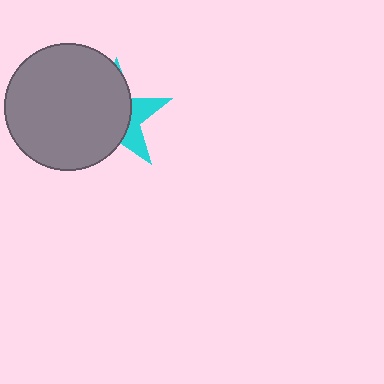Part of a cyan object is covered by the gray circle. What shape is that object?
It is a star.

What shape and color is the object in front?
The object in front is a gray circle.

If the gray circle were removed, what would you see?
You would see the complete cyan star.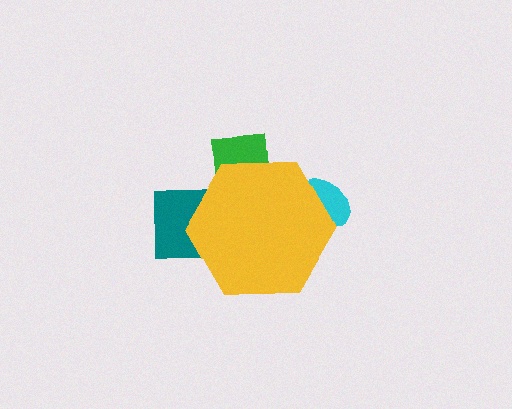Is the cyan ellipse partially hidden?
Yes, the cyan ellipse is partially hidden behind the yellow hexagon.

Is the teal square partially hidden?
Yes, the teal square is partially hidden behind the yellow hexagon.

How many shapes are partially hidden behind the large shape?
3 shapes are partially hidden.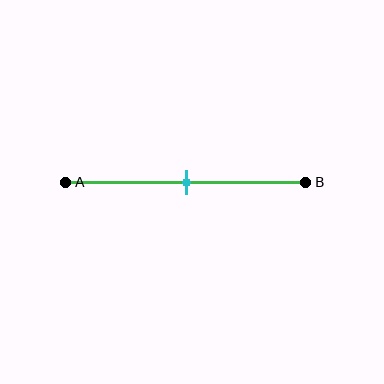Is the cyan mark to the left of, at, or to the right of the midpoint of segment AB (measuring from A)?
The cyan mark is approximately at the midpoint of segment AB.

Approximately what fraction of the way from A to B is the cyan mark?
The cyan mark is approximately 50% of the way from A to B.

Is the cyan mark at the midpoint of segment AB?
Yes, the mark is approximately at the midpoint.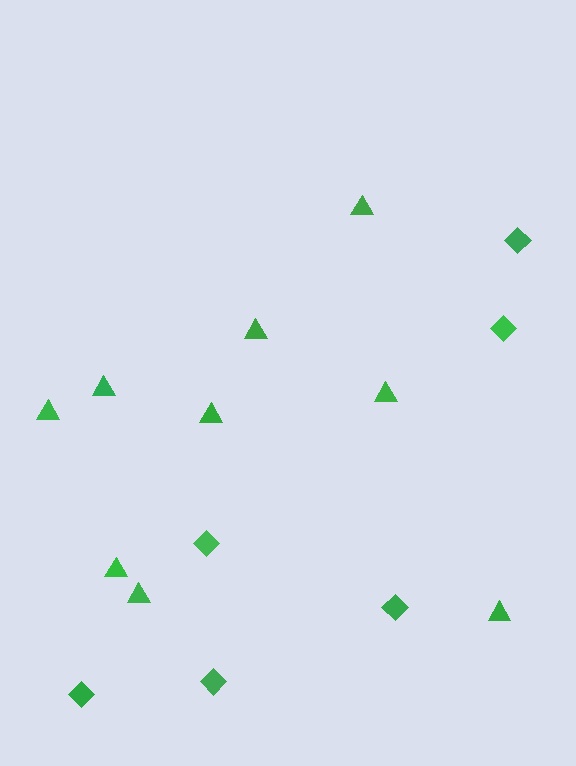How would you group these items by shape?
There are 2 groups: one group of diamonds (6) and one group of triangles (9).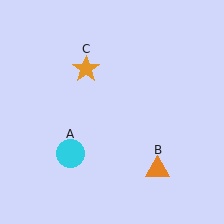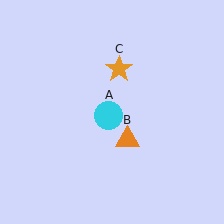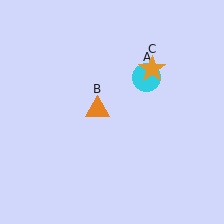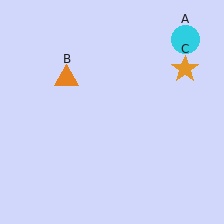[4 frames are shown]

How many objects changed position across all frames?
3 objects changed position: cyan circle (object A), orange triangle (object B), orange star (object C).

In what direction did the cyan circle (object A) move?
The cyan circle (object A) moved up and to the right.